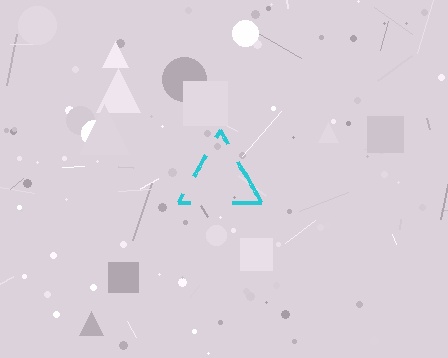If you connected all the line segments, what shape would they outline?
They would outline a triangle.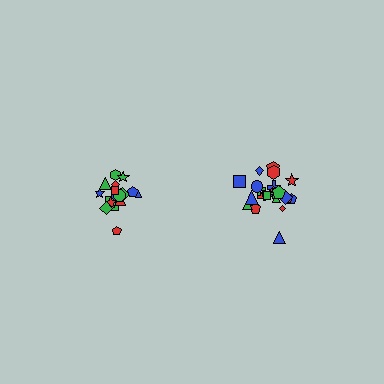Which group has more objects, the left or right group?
The right group.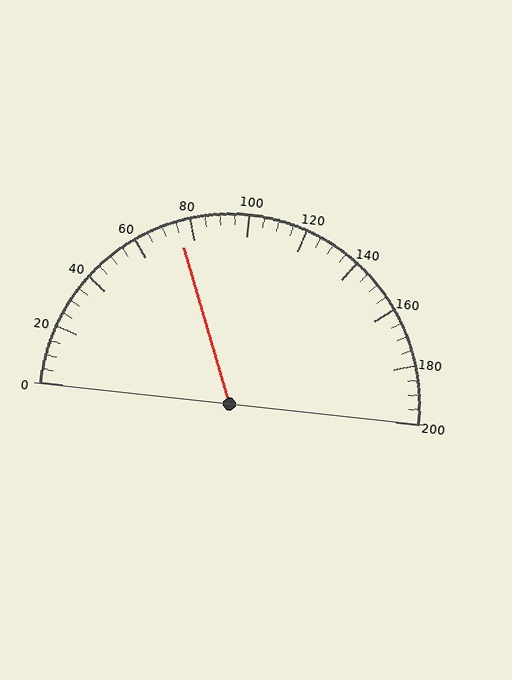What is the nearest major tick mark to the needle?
The nearest major tick mark is 80.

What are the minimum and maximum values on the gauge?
The gauge ranges from 0 to 200.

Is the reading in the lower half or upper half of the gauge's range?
The reading is in the lower half of the range (0 to 200).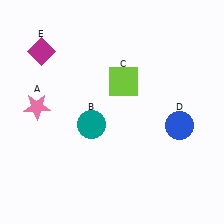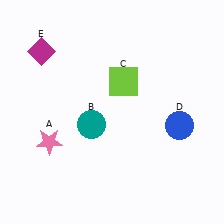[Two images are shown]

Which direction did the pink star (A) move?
The pink star (A) moved down.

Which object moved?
The pink star (A) moved down.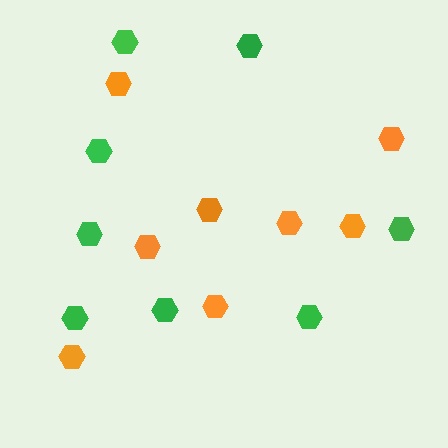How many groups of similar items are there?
There are 2 groups: one group of orange hexagons (8) and one group of green hexagons (8).